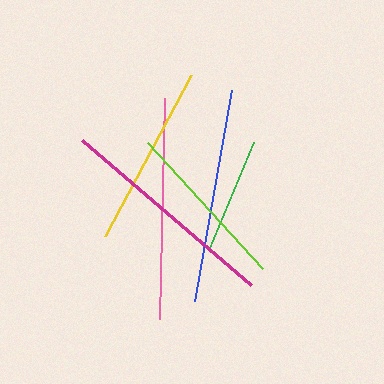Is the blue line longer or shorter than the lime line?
The blue line is longer than the lime line.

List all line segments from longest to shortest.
From longest to shortest: magenta, pink, blue, yellow, lime, green.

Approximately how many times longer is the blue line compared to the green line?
The blue line is approximately 1.8 times the length of the green line.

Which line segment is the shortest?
The green line is the shortest at approximately 116 pixels.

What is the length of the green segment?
The green segment is approximately 116 pixels long.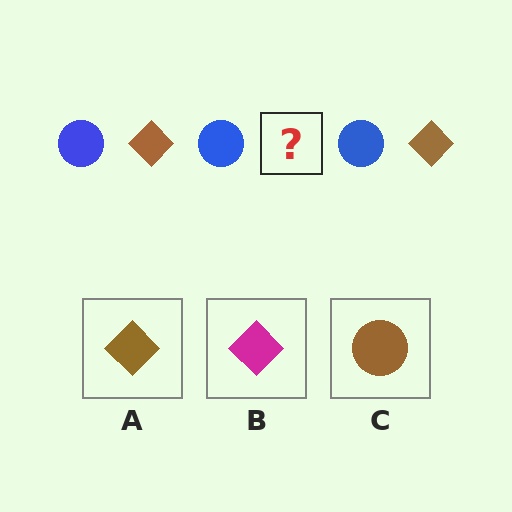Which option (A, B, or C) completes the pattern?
A.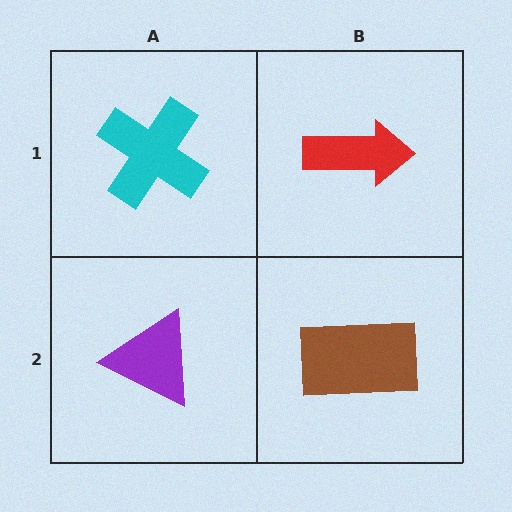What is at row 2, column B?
A brown rectangle.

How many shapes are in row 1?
2 shapes.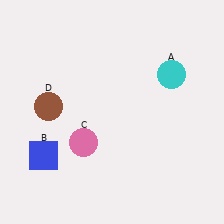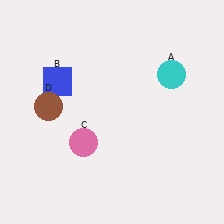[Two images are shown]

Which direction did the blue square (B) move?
The blue square (B) moved up.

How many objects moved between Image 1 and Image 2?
1 object moved between the two images.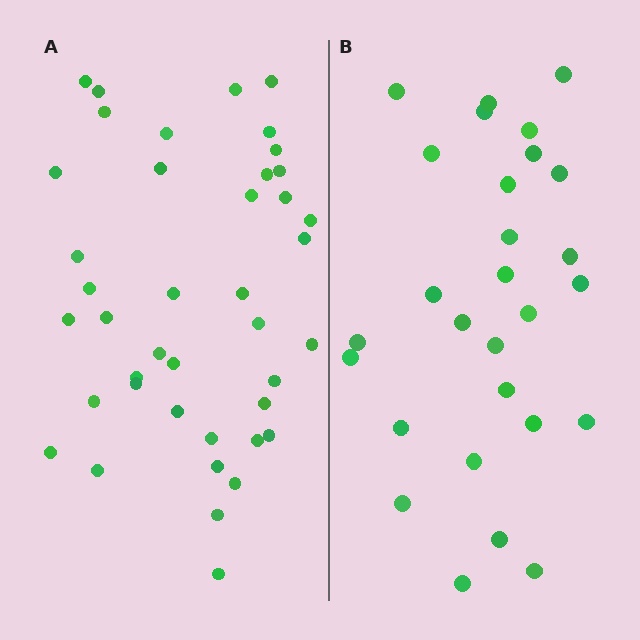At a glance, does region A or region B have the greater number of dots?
Region A (the left region) has more dots.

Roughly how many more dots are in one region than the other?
Region A has approximately 15 more dots than region B.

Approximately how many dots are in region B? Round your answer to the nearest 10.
About 30 dots. (The exact count is 28, which rounds to 30.)